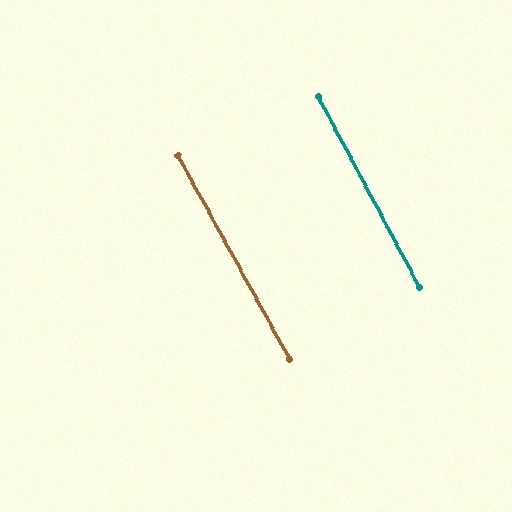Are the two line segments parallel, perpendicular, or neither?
Parallel — their directions differ by only 0.7°.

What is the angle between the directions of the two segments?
Approximately 1 degree.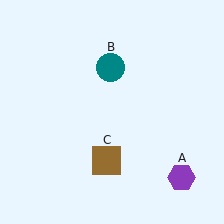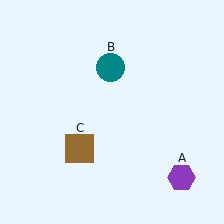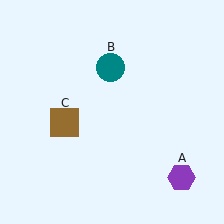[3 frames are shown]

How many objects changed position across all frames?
1 object changed position: brown square (object C).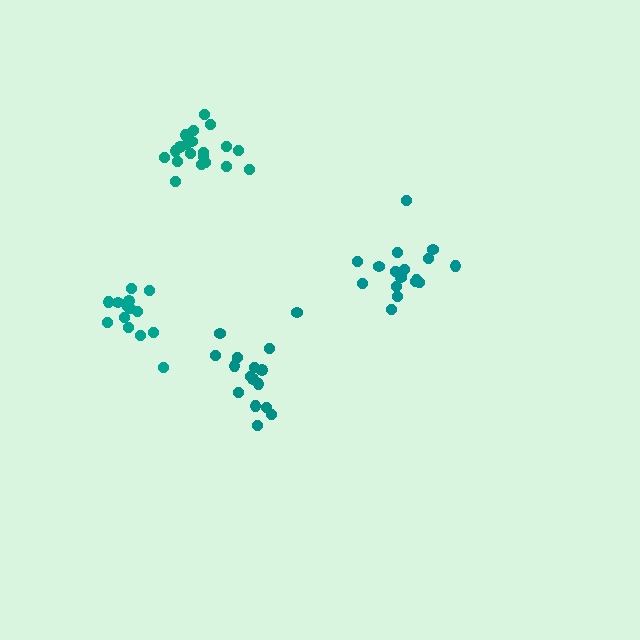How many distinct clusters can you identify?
There are 4 distinct clusters.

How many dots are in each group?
Group 1: 16 dots, Group 2: 17 dots, Group 3: 20 dots, Group 4: 15 dots (68 total).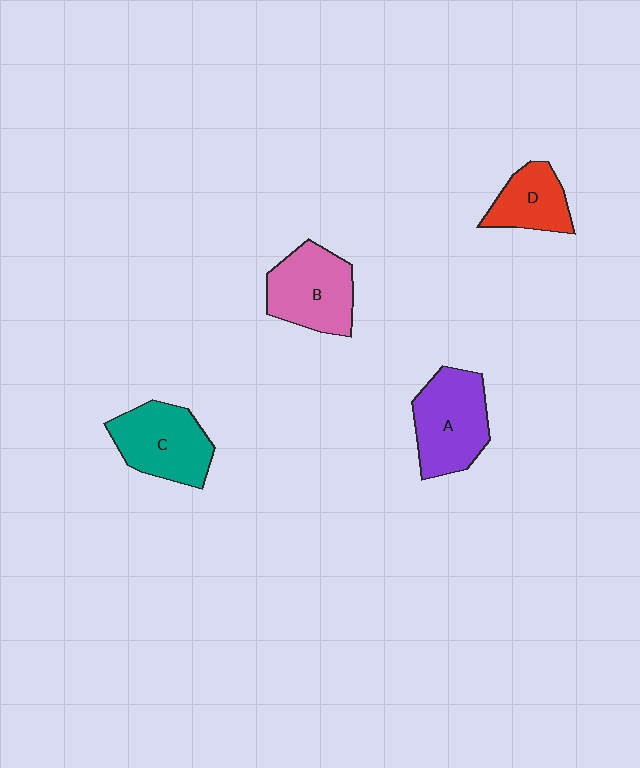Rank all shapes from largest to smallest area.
From largest to smallest: A (purple), C (teal), B (pink), D (red).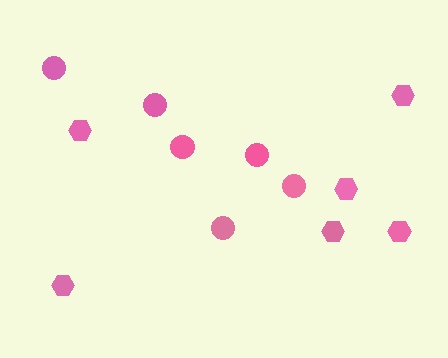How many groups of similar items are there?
There are 2 groups: one group of circles (6) and one group of hexagons (6).